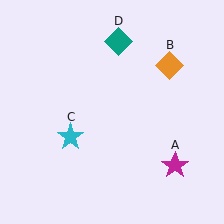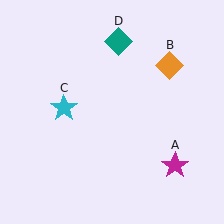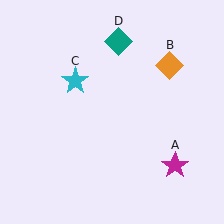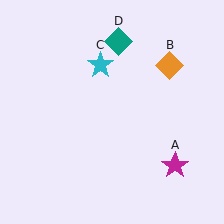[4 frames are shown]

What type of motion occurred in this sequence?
The cyan star (object C) rotated clockwise around the center of the scene.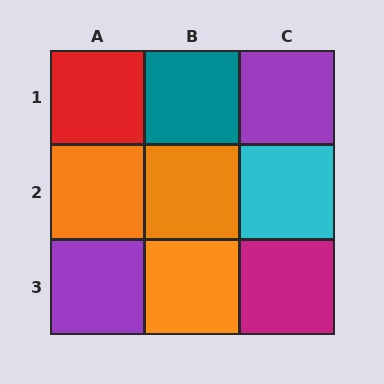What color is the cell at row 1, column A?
Red.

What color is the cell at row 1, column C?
Purple.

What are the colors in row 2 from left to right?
Orange, orange, cyan.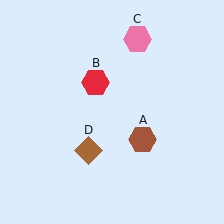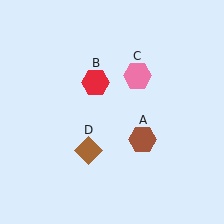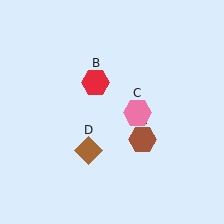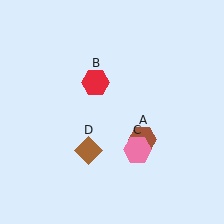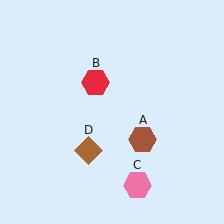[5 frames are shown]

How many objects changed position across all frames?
1 object changed position: pink hexagon (object C).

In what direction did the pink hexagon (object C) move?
The pink hexagon (object C) moved down.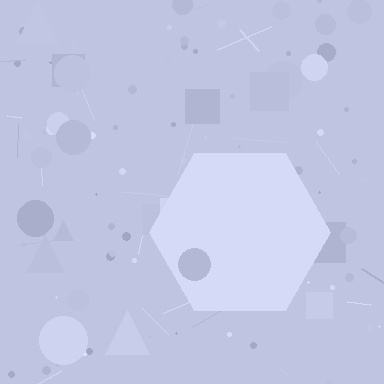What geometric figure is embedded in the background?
A hexagon is embedded in the background.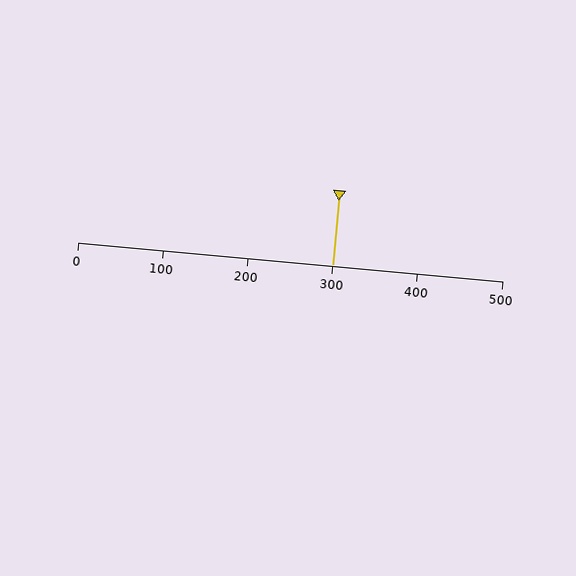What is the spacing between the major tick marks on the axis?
The major ticks are spaced 100 apart.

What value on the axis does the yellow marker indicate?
The marker indicates approximately 300.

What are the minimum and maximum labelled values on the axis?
The axis runs from 0 to 500.